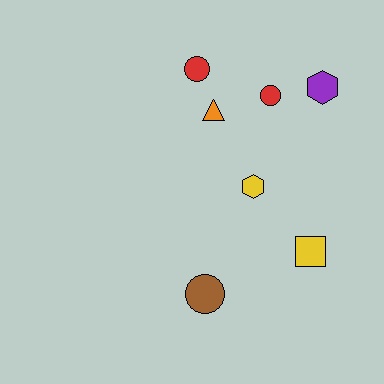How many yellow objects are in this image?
There are 2 yellow objects.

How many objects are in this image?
There are 7 objects.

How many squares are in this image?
There is 1 square.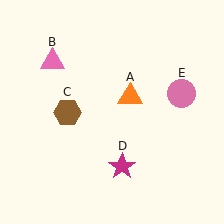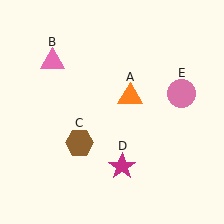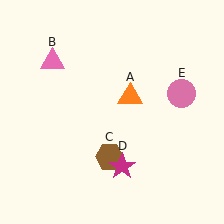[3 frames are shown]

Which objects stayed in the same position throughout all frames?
Orange triangle (object A) and pink triangle (object B) and magenta star (object D) and pink circle (object E) remained stationary.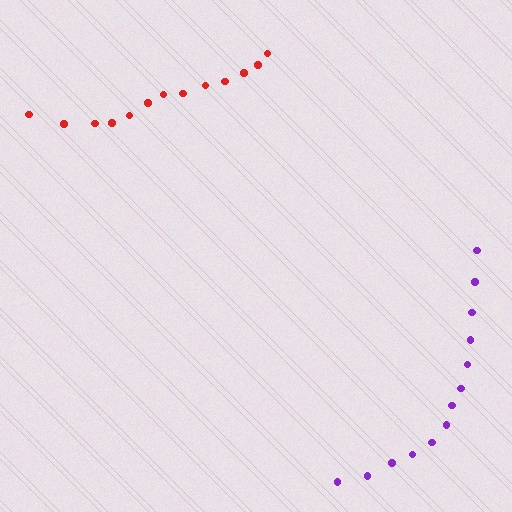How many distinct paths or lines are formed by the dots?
There are 2 distinct paths.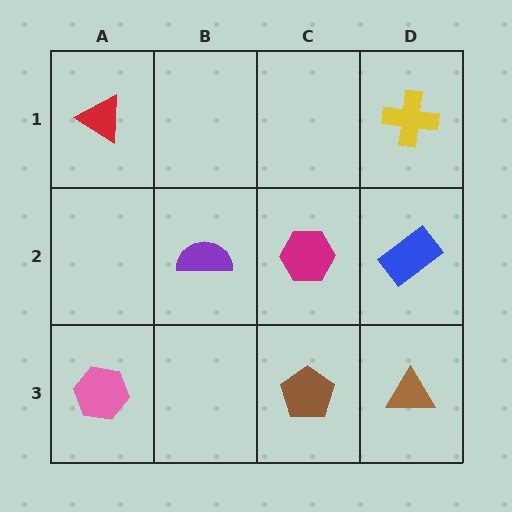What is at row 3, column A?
A pink hexagon.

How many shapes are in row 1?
2 shapes.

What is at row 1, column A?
A red triangle.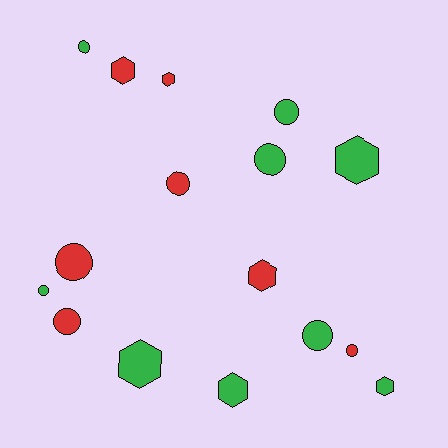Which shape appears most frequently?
Circle, with 9 objects.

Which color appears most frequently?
Green, with 9 objects.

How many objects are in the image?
There are 16 objects.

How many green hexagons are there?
There are 4 green hexagons.